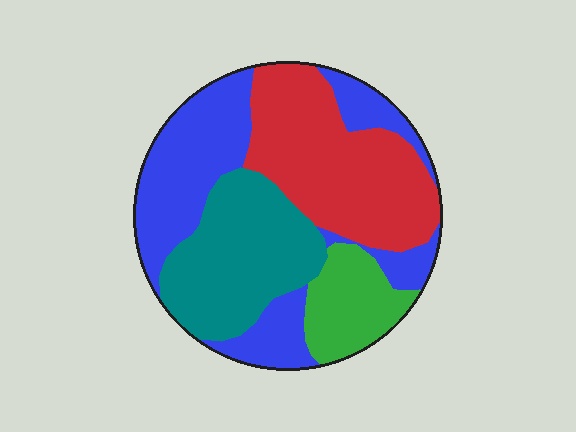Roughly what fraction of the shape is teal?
Teal takes up about one quarter (1/4) of the shape.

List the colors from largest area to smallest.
From largest to smallest: blue, red, teal, green.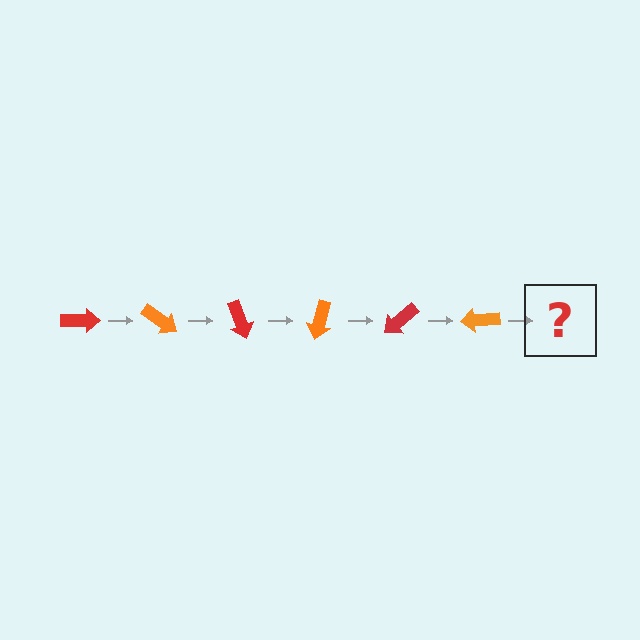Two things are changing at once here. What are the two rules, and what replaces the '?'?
The two rules are that it rotates 35 degrees each step and the color cycles through red and orange. The '?' should be a red arrow, rotated 210 degrees from the start.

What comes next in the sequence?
The next element should be a red arrow, rotated 210 degrees from the start.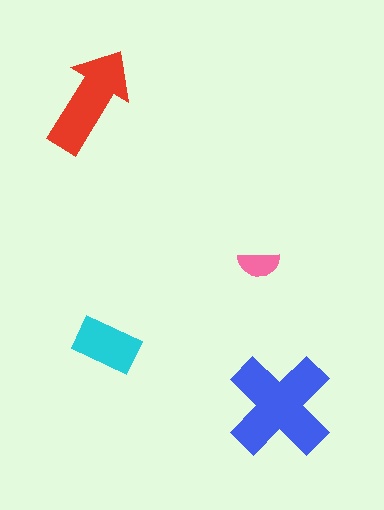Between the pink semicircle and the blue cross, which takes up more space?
The blue cross.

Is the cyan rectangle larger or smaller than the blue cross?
Smaller.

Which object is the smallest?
The pink semicircle.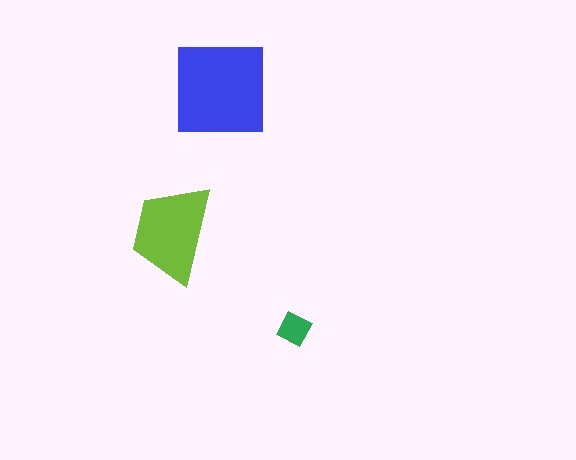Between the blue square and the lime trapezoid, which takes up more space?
The blue square.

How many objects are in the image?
There are 3 objects in the image.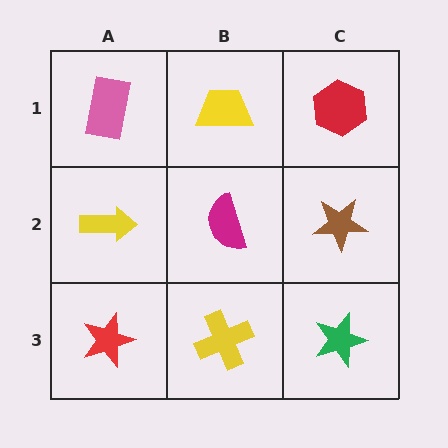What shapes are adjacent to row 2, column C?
A red hexagon (row 1, column C), a green star (row 3, column C), a magenta semicircle (row 2, column B).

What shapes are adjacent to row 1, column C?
A brown star (row 2, column C), a yellow trapezoid (row 1, column B).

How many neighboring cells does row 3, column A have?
2.